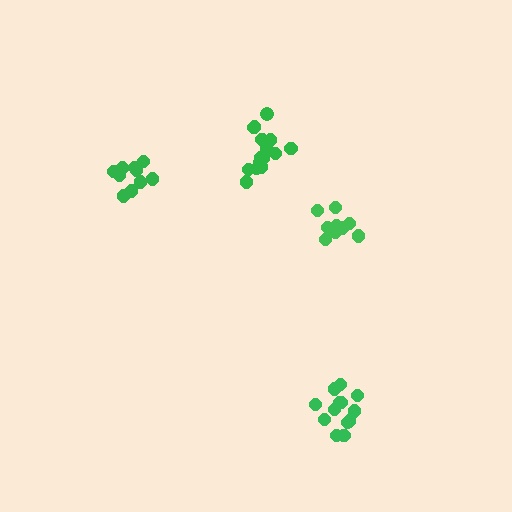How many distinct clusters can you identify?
There are 4 distinct clusters.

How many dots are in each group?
Group 1: 11 dots, Group 2: 13 dots, Group 3: 11 dots, Group 4: 16 dots (51 total).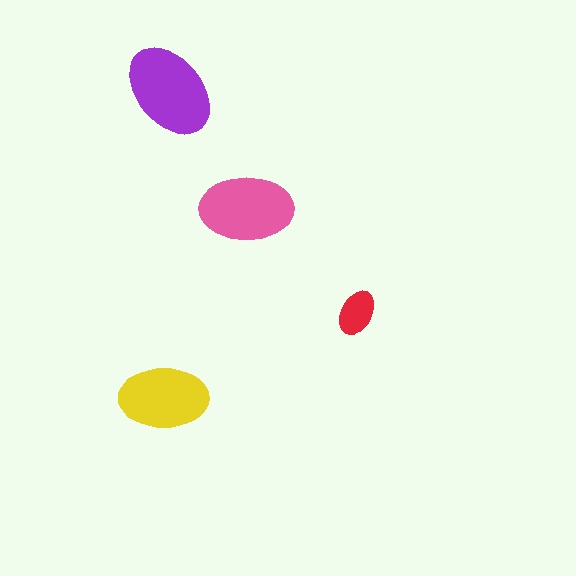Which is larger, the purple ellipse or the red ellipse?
The purple one.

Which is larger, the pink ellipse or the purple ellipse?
The purple one.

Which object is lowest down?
The yellow ellipse is bottommost.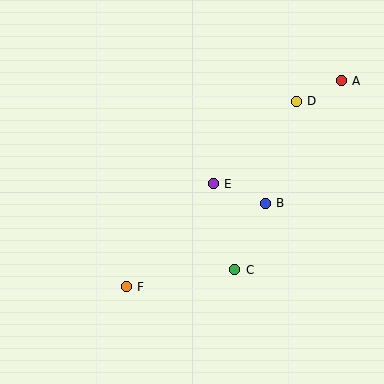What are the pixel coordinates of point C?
Point C is at (235, 270).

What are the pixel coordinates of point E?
Point E is at (213, 184).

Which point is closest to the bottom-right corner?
Point C is closest to the bottom-right corner.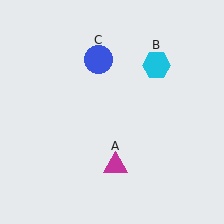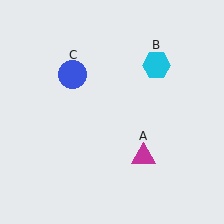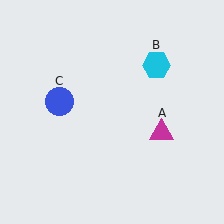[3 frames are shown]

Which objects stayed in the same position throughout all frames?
Cyan hexagon (object B) remained stationary.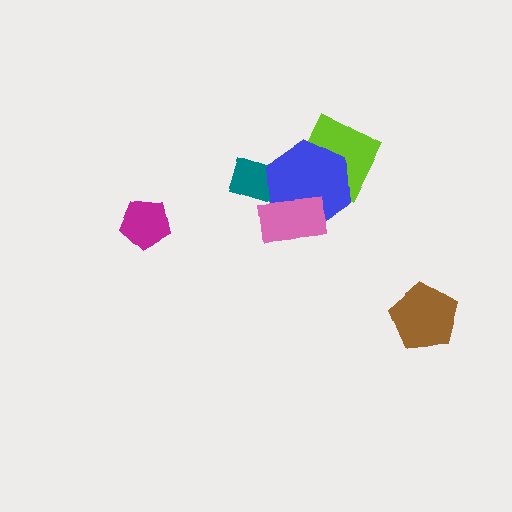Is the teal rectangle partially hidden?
Yes, it is partially covered by another shape.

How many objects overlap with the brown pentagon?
0 objects overlap with the brown pentagon.